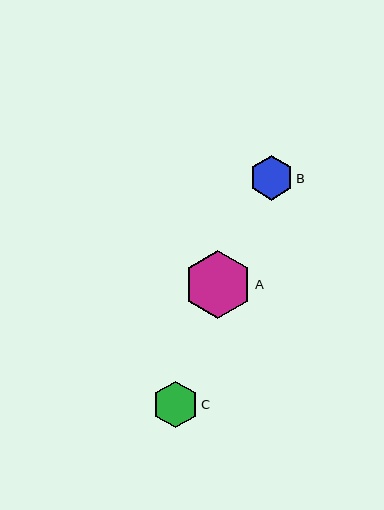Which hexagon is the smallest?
Hexagon B is the smallest with a size of approximately 44 pixels.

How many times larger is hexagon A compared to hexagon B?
Hexagon A is approximately 1.5 times the size of hexagon B.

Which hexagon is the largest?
Hexagon A is the largest with a size of approximately 68 pixels.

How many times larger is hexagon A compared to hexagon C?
Hexagon A is approximately 1.5 times the size of hexagon C.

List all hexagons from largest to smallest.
From largest to smallest: A, C, B.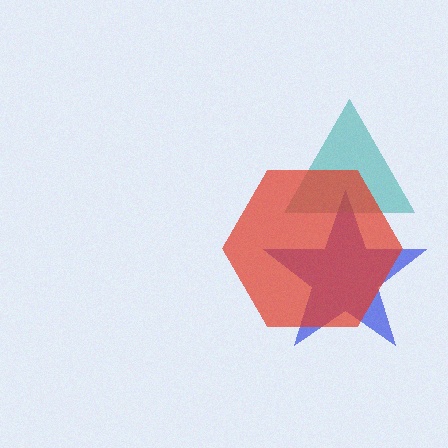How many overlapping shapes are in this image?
There are 3 overlapping shapes in the image.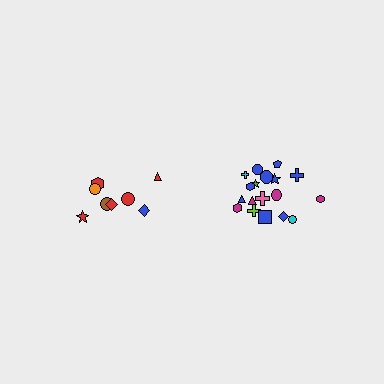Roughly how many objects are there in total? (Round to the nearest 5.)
Roughly 25 objects in total.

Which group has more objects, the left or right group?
The right group.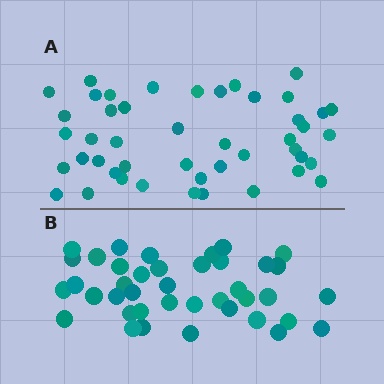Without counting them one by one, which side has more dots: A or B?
Region A (the top region) has more dots.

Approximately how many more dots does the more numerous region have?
Region A has about 6 more dots than region B.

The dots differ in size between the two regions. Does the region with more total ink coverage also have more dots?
No. Region B has more total ink coverage because its dots are larger, but region A actually contains more individual dots. Total area can be misleading — the number of items is what matters here.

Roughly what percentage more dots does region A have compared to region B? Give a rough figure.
About 15% more.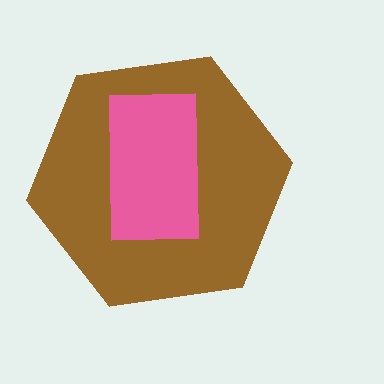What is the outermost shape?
The brown hexagon.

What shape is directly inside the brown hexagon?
The pink rectangle.